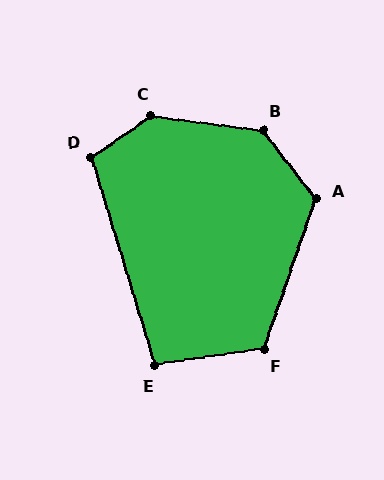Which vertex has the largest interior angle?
C, at approximately 138 degrees.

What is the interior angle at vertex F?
Approximately 118 degrees (obtuse).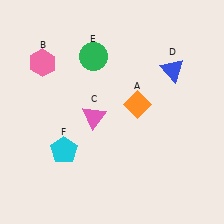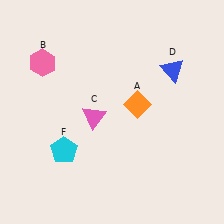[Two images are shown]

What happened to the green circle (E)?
The green circle (E) was removed in Image 2. It was in the top-left area of Image 1.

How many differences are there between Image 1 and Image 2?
There is 1 difference between the two images.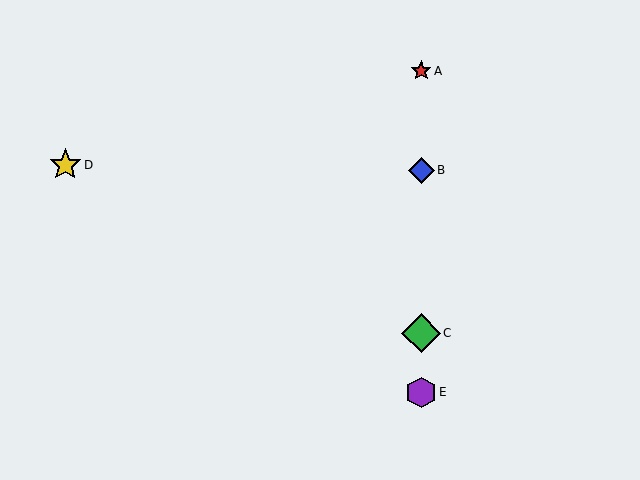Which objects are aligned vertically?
Objects A, B, C, E are aligned vertically.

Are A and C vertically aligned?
Yes, both are at x≈421.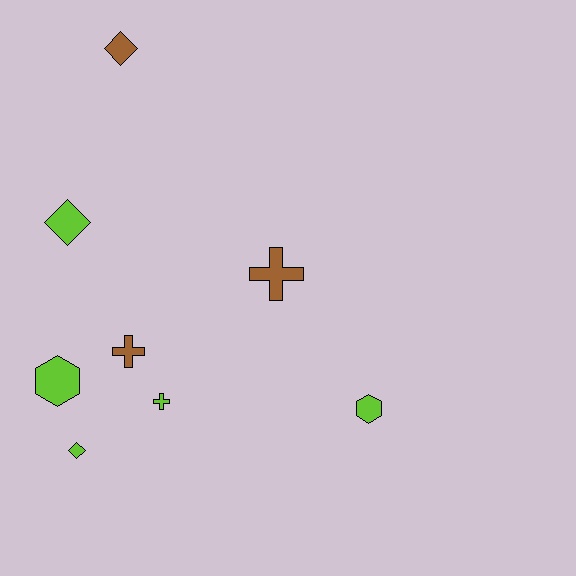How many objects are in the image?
There are 8 objects.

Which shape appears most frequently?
Cross, with 3 objects.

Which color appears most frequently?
Lime, with 5 objects.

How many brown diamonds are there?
There is 1 brown diamond.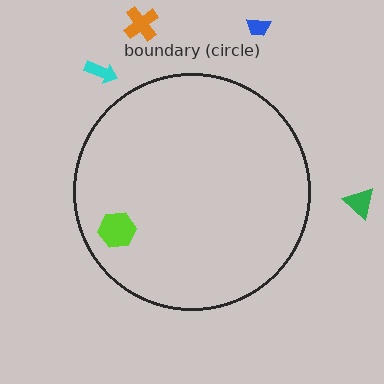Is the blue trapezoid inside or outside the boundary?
Outside.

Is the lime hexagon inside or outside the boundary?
Inside.